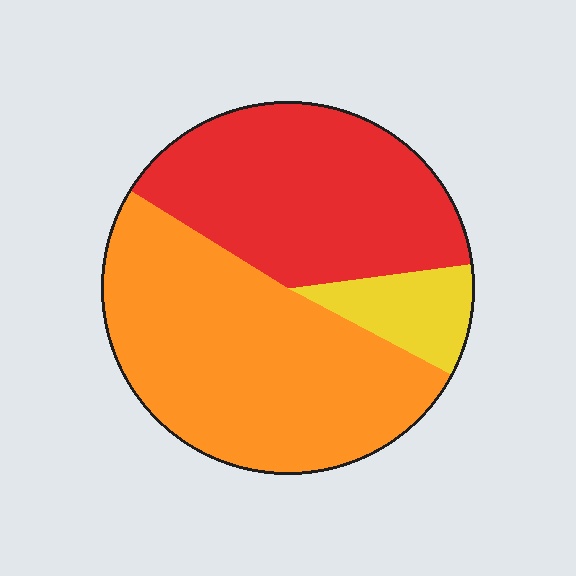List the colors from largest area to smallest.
From largest to smallest: orange, red, yellow.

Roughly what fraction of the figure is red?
Red covers 39% of the figure.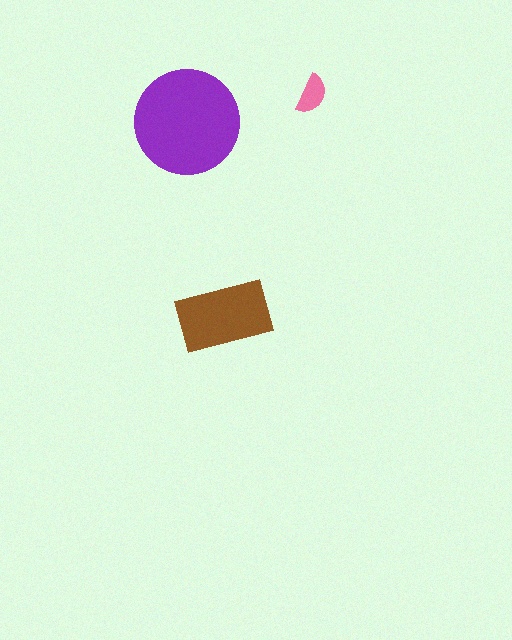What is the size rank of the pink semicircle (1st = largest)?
3rd.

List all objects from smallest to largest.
The pink semicircle, the brown rectangle, the purple circle.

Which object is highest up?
The pink semicircle is topmost.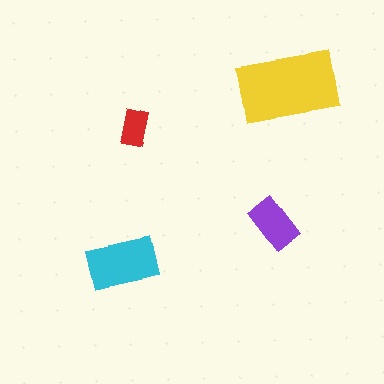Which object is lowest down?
The cyan rectangle is bottommost.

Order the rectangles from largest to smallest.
the yellow one, the cyan one, the purple one, the red one.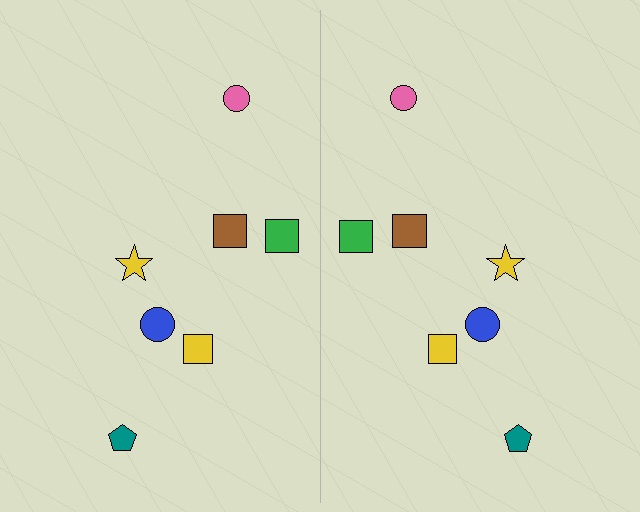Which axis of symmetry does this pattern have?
The pattern has a vertical axis of symmetry running through the center of the image.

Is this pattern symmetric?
Yes, this pattern has bilateral (reflection) symmetry.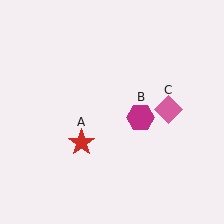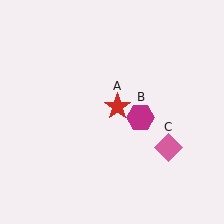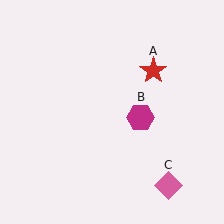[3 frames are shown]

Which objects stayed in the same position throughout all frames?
Magenta hexagon (object B) remained stationary.